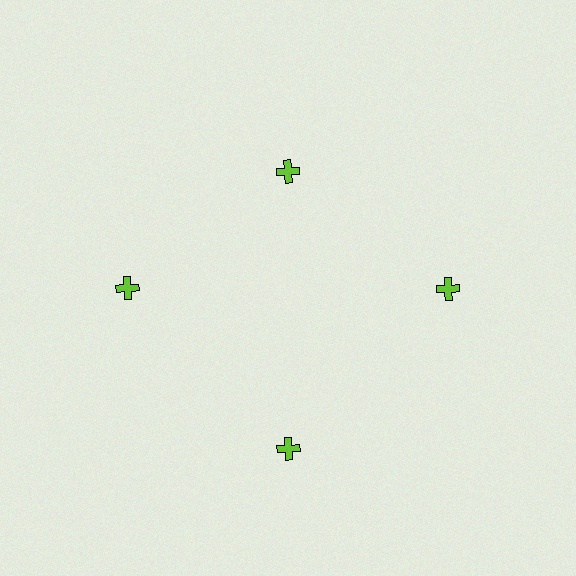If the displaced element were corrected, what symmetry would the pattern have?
It would have 4-fold rotational symmetry — the pattern would map onto itself every 90 degrees.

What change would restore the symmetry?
The symmetry would be restored by moving it outward, back onto the ring so that all 4 crosses sit at equal angles and equal distance from the center.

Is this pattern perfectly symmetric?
No. The 4 lime crosses are arranged in a ring, but one element near the 12 o'clock position is pulled inward toward the center, breaking the 4-fold rotational symmetry.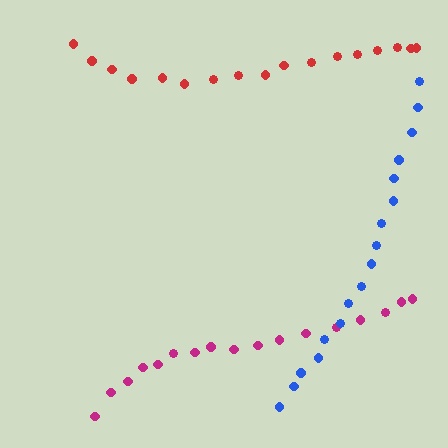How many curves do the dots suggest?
There are 3 distinct paths.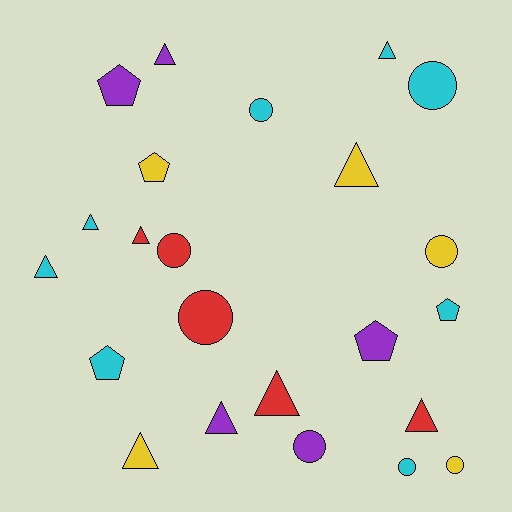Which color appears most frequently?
Cyan, with 8 objects.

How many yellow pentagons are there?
There is 1 yellow pentagon.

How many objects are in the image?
There are 23 objects.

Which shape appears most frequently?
Triangle, with 10 objects.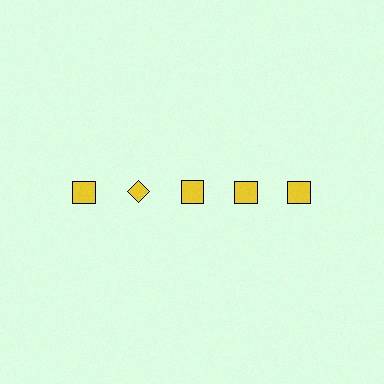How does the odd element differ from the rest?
It has a different shape: diamond instead of square.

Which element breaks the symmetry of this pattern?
The yellow diamond in the top row, second from left column breaks the symmetry. All other shapes are yellow squares.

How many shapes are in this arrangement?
There are 5 shapes arranged in a grid pattern.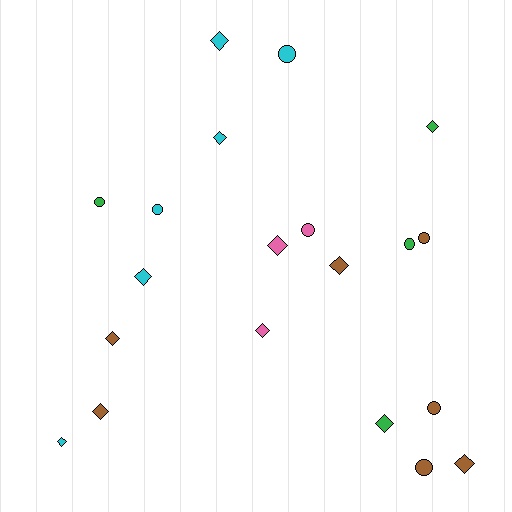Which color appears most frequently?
Brown, with 7 objects.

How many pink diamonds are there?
There are 2 pink diamonds.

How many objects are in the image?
There are 20 objects.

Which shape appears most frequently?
Diamond, with 12 objects.